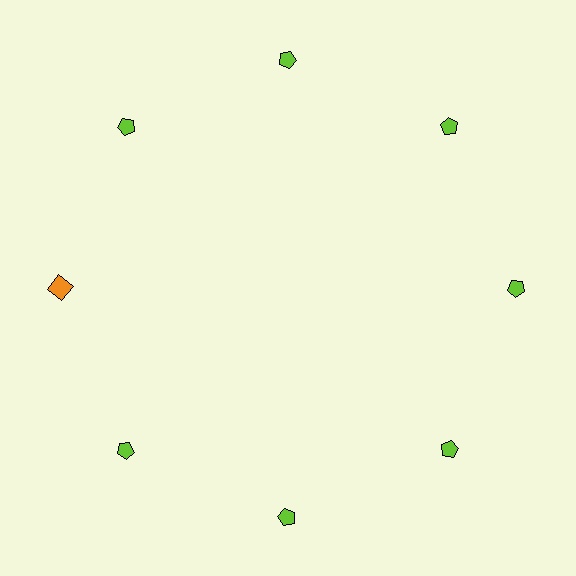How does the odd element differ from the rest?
It differs in both color (orange instead of lime) and shape (square instead of pentagon).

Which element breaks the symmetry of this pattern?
The orange square at roughly the 9 o'clock position breaks the symmetry. All other shapes are lime pentagons.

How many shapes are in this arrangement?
There are 8 shapes arranged in a ring pattern.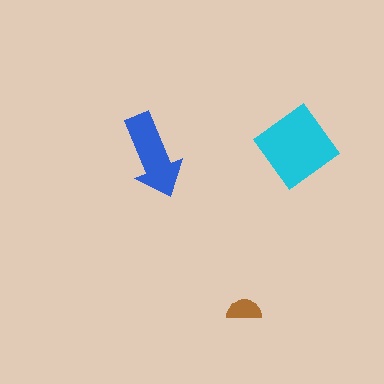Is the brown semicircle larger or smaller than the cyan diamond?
Smaller.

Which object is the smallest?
The brown semicircle.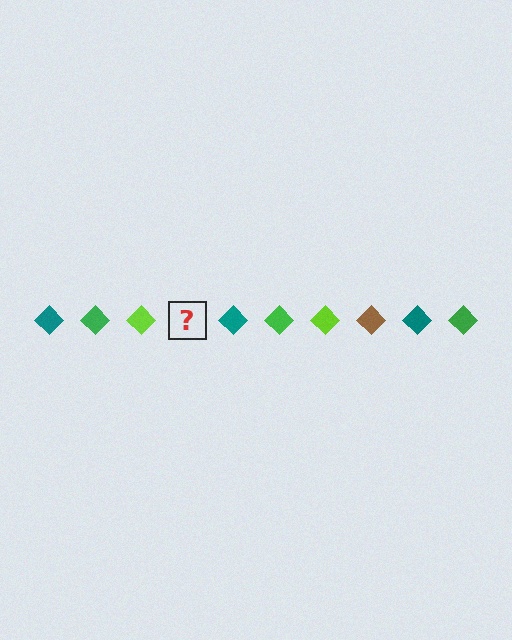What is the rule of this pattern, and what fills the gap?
The rule is that the pattern cycles through teal, green, lime, brown diamonds. The gap should be filled with a brown diamond.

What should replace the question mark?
The question mark should be replaced with a brown diamond.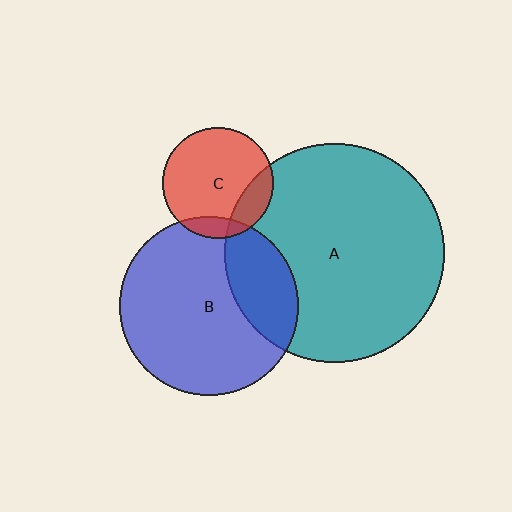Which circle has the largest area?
Circle A (teal).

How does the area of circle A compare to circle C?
Approximately 3.9 times.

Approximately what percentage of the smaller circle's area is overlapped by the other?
Approximately 10%.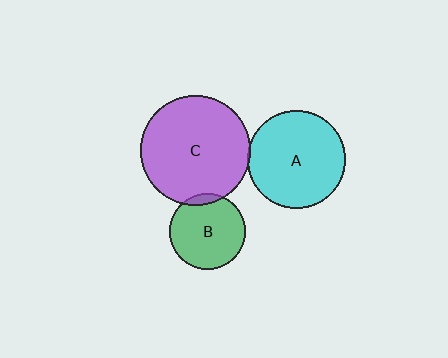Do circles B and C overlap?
Yes.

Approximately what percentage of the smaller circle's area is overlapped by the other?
Approximately 5%.